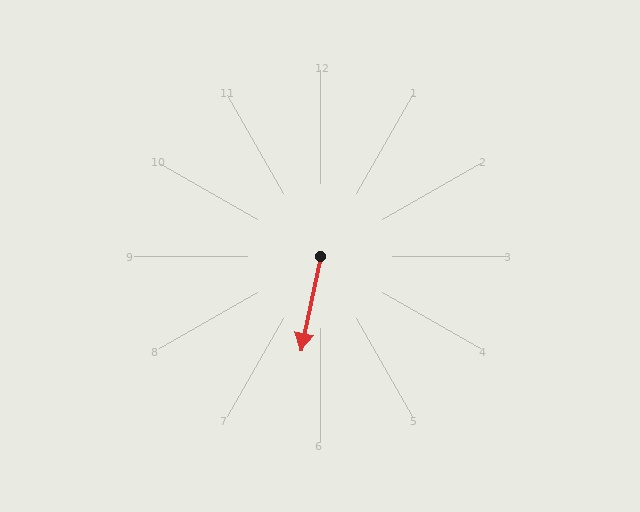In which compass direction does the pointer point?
South.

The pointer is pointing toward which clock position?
Roughly 6 o'clock.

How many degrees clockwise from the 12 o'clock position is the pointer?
Approximately 192 degrees.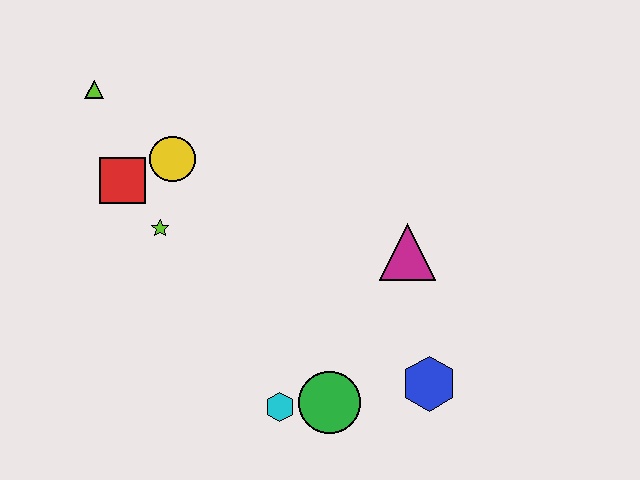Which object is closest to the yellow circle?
The red square is closest to the yellow circle.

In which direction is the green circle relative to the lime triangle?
The green circle is below the lime triangle.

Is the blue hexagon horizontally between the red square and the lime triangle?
No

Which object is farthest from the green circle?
The lime triangle is farthest from the green circle.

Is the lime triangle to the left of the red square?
Yes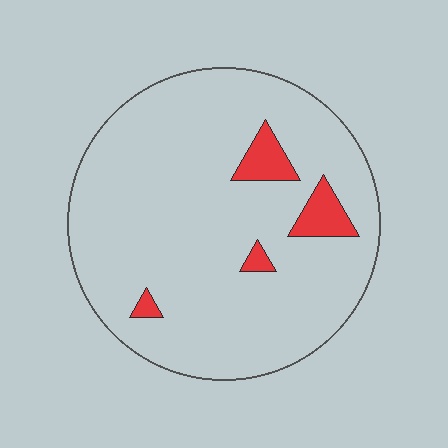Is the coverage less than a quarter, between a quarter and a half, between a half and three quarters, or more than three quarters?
Less than a quarter.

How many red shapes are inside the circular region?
4.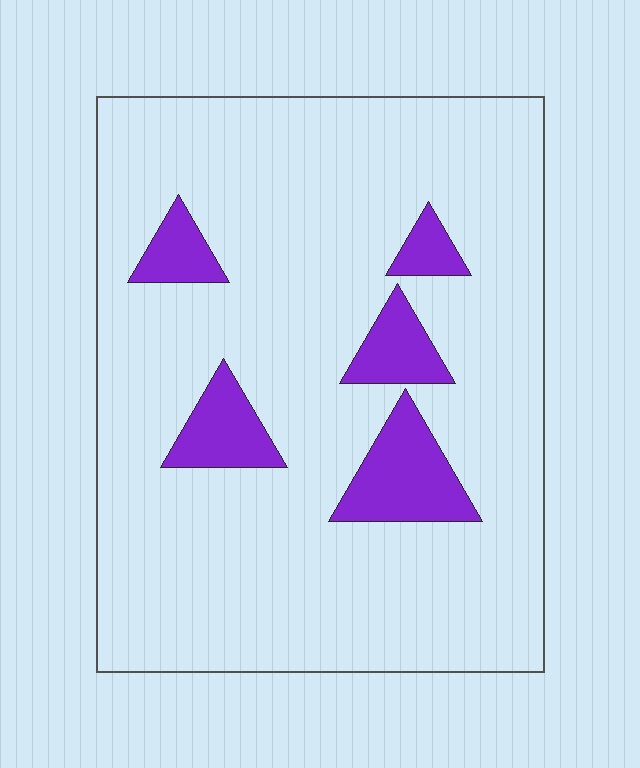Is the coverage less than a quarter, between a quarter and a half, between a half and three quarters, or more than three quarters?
Less than a quarter.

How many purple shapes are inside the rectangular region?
5.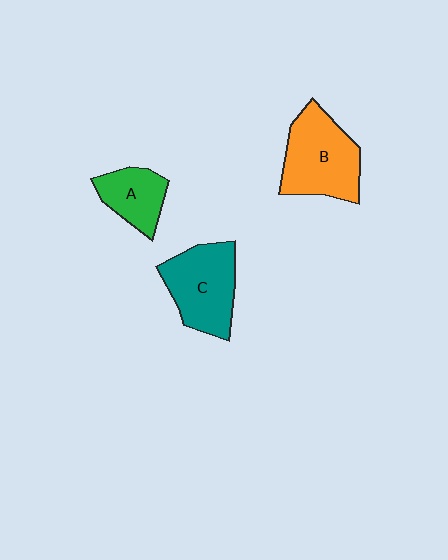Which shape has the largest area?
Shape B (orange).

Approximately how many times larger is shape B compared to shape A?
Approximately 1.7 times.